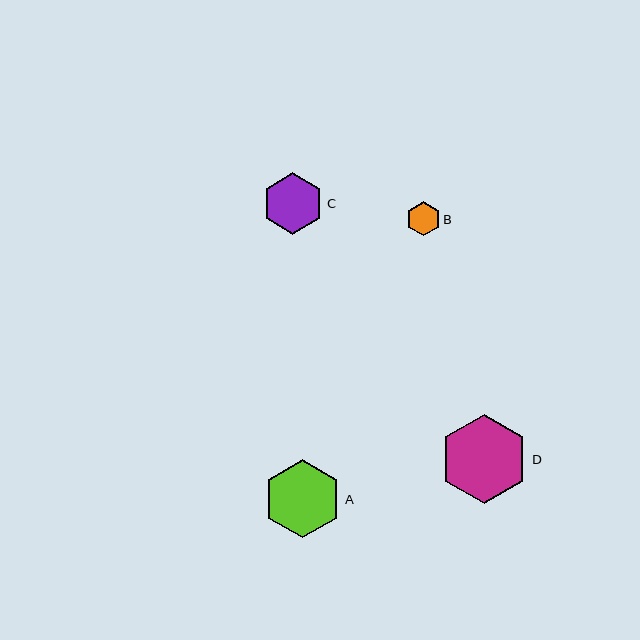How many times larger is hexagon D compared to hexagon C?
Hexagon D is approximately 1.4 times the size of hexagon C.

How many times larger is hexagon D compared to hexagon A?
Hexagon D is approximately 1.1 times the size of hexagon A.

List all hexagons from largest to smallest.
From largest to smallest: D, A, C, B.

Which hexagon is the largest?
Hexagon D is the largest with a size of approximately 89 pixels.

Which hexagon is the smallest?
Hexagon B is the smallest with a size of approximately 34 pixels.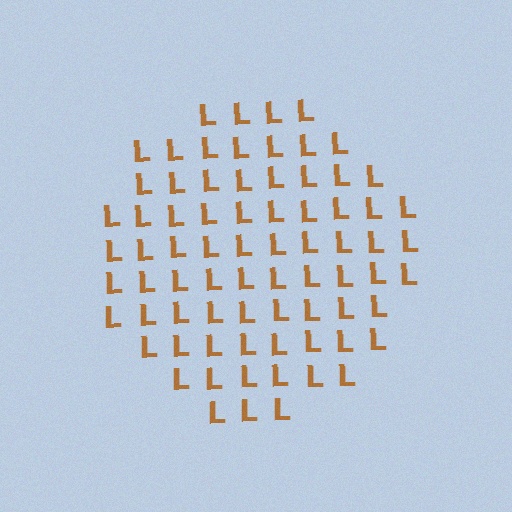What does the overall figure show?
The overall figure shows a circle.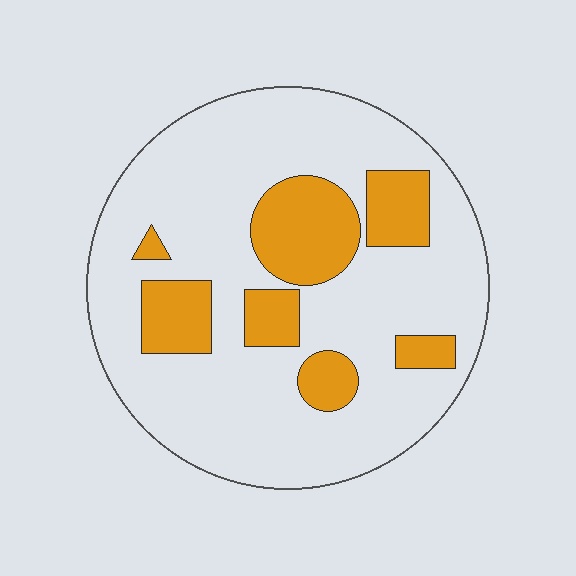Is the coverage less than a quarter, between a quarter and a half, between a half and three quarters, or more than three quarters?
Less than a quarter.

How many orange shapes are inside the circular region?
7.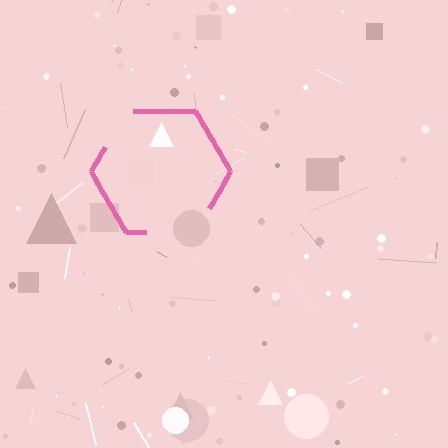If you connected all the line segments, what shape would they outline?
They would outline a hexagon.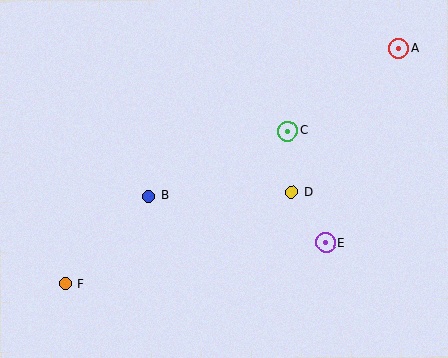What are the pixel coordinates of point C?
Point C is at (287, 131).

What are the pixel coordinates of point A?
Point A is at (399, 48).